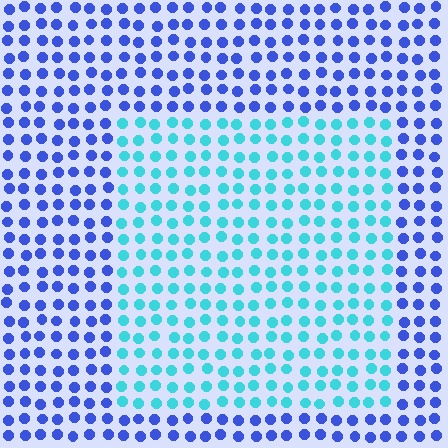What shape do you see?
I see a rectangle.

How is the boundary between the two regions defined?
The boundary is defined purely by a slight shift in hue (about 49 degrees). Spacing, size, and orientation are identical on both sides.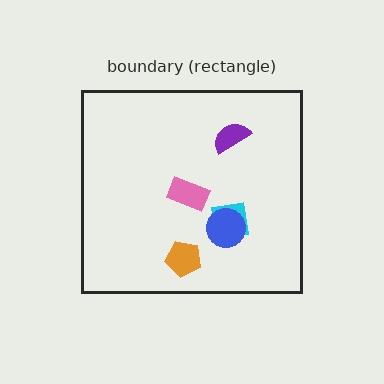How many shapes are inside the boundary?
5 inside, 0 outside.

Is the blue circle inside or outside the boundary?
Inside.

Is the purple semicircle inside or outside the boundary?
Inside.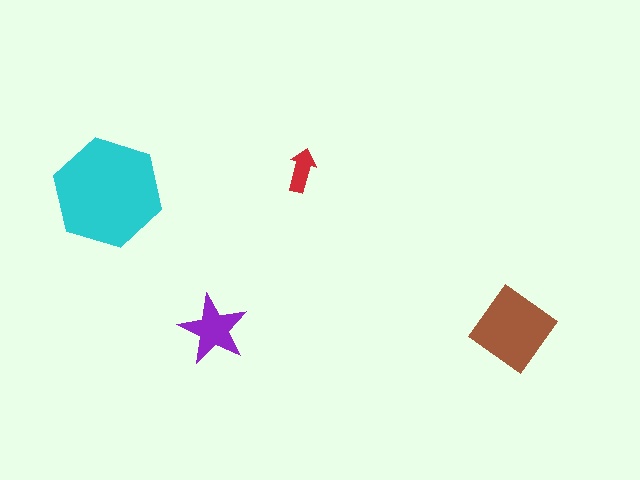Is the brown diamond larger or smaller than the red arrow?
Larger.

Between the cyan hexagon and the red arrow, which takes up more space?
The cyan hexagon.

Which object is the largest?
The cyan hexagon.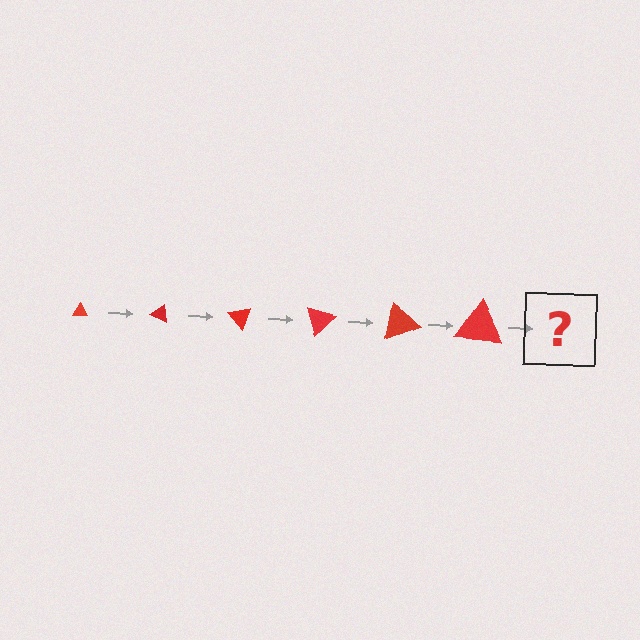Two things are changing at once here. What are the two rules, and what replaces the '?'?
The two rules are that the triangle grows larger each step and it rotates 25 degrees each step. The '?' should be a triangle, larger than the previous one and rotated 150 degrees from the start.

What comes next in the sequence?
The next element should be a triangle, larger than the previous one and rotated 150 degrees from the start.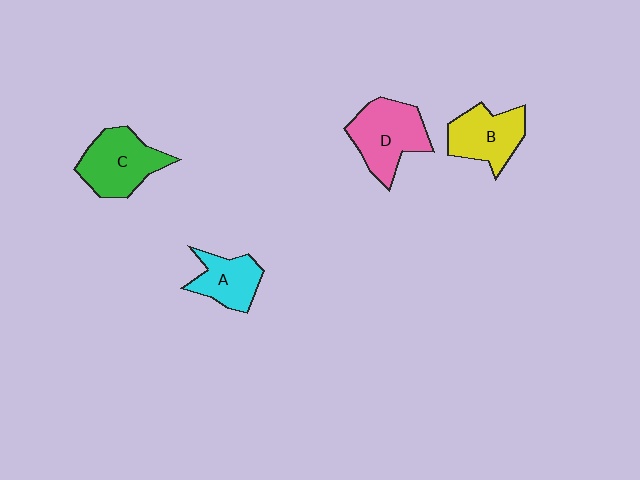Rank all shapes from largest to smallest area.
From largest to smallest: D (pink), C (green), B (yellow), A (cyan).